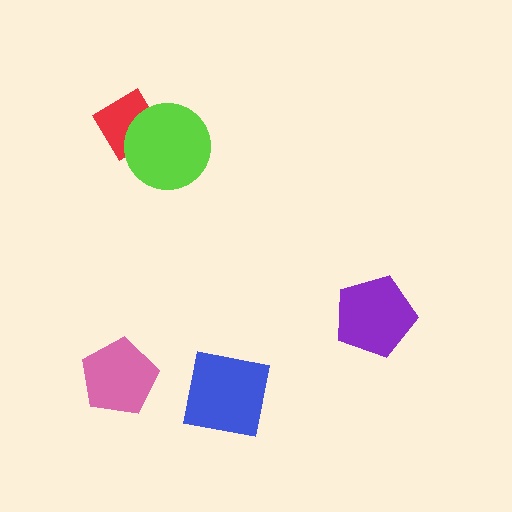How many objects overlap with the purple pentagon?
0 objects overlap with the purple pentagon.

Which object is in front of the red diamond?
The lime circle is in front of the red diamond.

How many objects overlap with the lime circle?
1 object overlaps with the lime circle.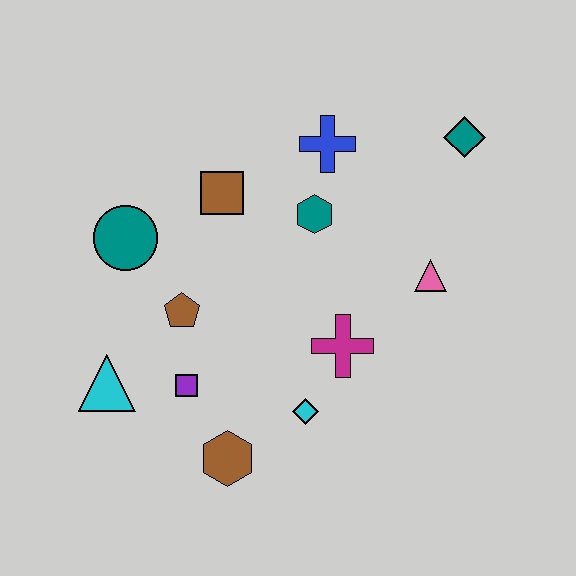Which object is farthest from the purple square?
The teal diamond is farthest from the purple square.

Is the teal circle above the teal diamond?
No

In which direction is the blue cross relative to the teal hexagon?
The blue cross is above the teal hexagon.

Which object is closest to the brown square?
The teal hexagon is closest to the brown square.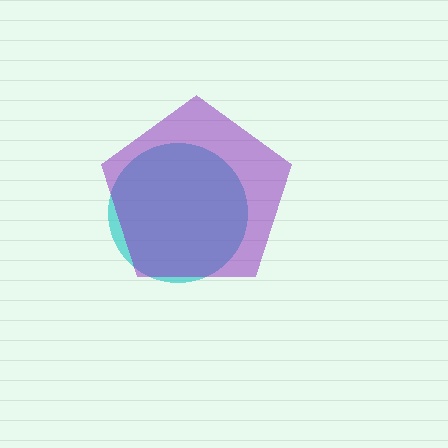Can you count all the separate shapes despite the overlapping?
Yes, there are 2 separate shapes.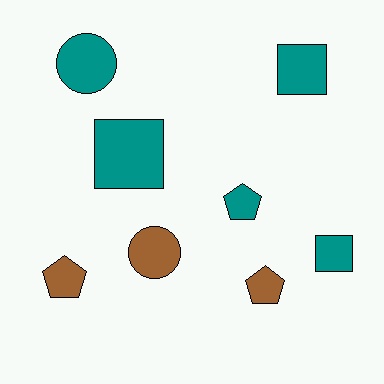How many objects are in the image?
There are 8 objects.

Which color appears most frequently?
Teal, with 5 objects.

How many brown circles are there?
There is 1 brown circle.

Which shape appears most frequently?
Square, with 3 objects.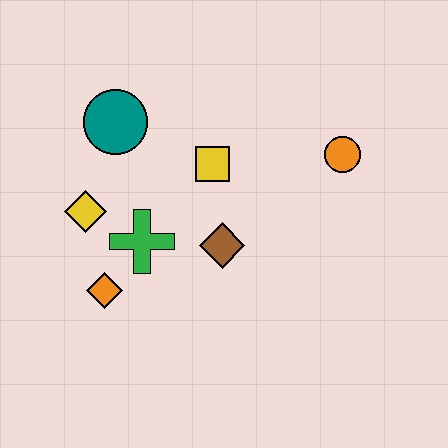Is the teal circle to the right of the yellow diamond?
Yes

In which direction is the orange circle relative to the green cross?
The orange circle is to the right of the green cross.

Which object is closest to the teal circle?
The yellow diamond is closest to the teal circle.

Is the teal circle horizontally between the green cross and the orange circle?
No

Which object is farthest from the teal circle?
The orange circle is farthest from the teal circle.